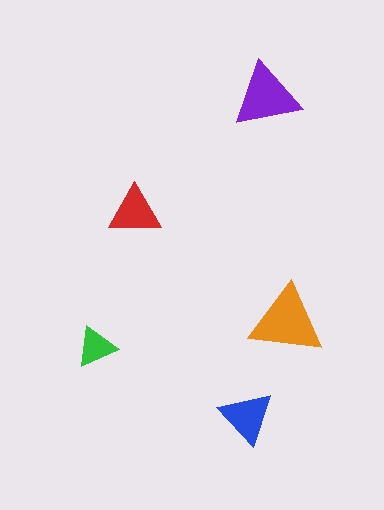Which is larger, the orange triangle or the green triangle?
The orange one.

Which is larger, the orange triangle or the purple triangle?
The orange one.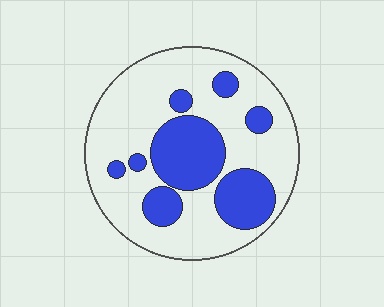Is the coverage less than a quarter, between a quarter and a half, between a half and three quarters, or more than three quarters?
Between a quarter and a half.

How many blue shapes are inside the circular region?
8.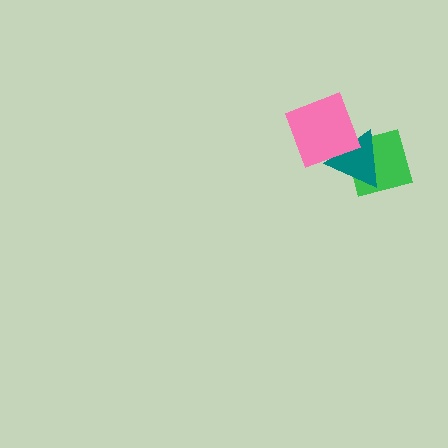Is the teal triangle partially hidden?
Yes, it is partially covered by another shape.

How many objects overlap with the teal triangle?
2 objects overlap with the teal triangle.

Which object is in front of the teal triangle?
The pink diamond is in front of the teal triangle.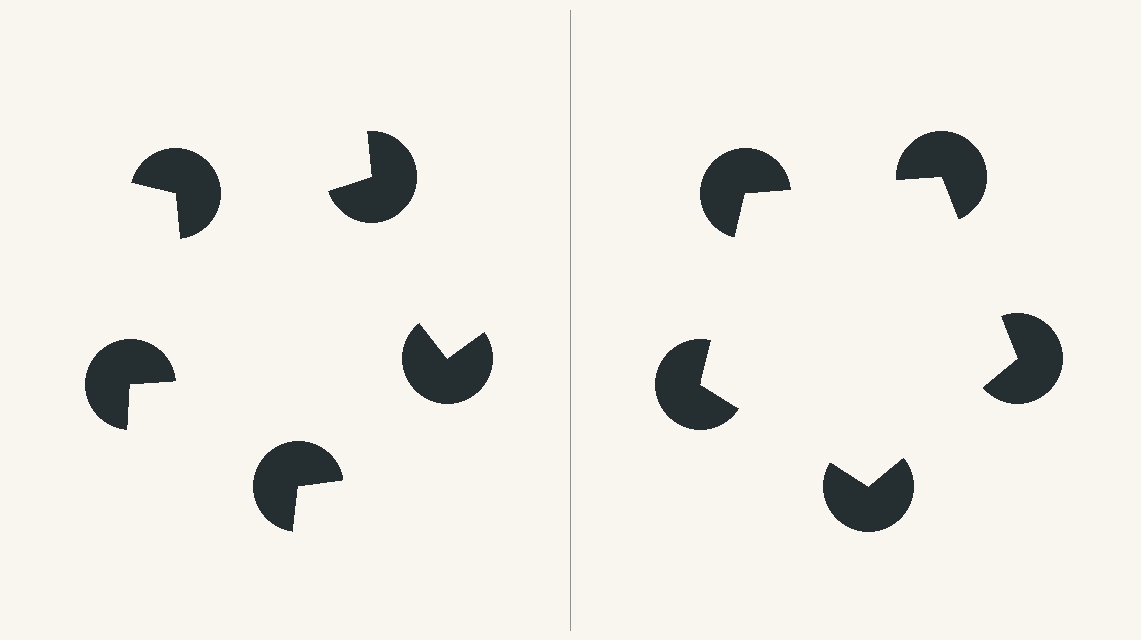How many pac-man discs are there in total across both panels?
10 — 5 on each side.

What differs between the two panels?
The pac-man discs are positioned identically on both sides; only the wedge orientations differ. On the right they align to a pentagon; on the left they are misaligned.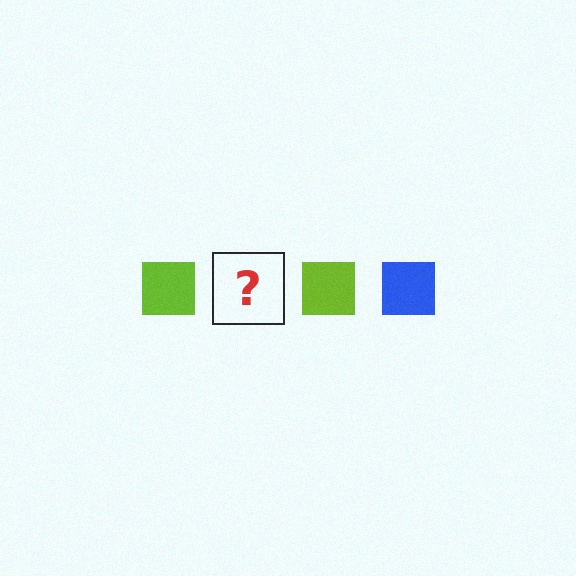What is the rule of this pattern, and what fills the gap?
The rule is that the pattern cycles through lime, blue squares. The gap should be filled with a blue square.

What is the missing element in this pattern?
The missing element is a blue square.